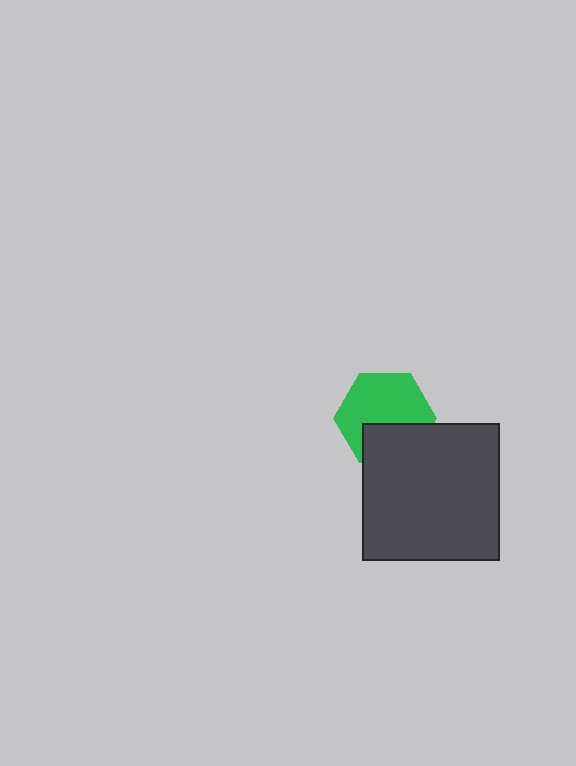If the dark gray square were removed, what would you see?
You would see the complete green hexagon.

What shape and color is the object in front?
The object in front is a dark gray square.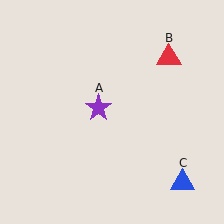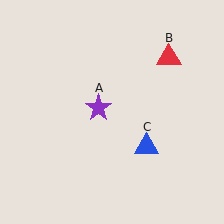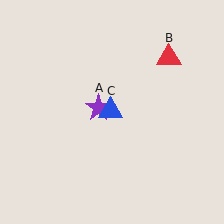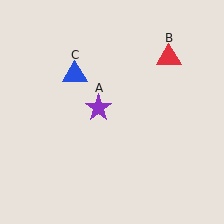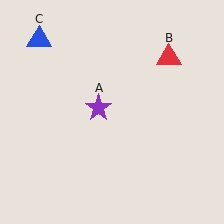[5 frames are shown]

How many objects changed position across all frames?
1 object changed position: blue triangle (object C).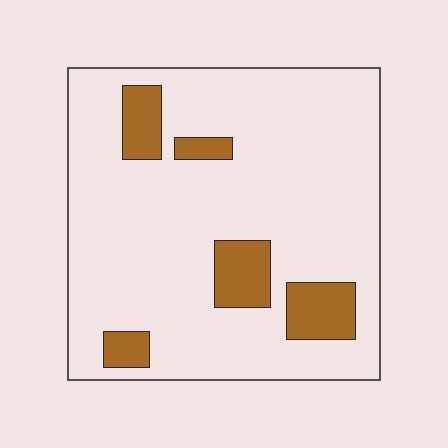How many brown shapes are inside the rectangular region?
5.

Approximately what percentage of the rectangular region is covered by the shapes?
Approximately 15%.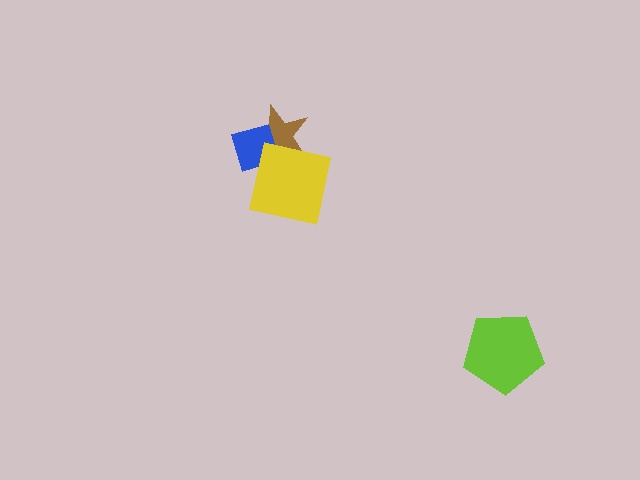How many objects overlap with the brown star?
2 objects overlap with the brown star.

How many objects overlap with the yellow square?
2 objects overlap with the yellow square.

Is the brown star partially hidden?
Yes, it is partially covered by another shape.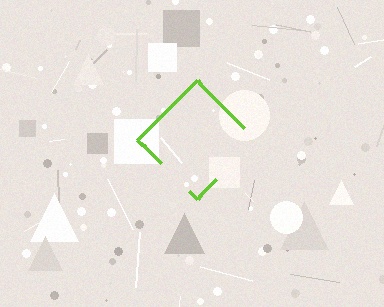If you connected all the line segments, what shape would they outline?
They would outline a diamond.